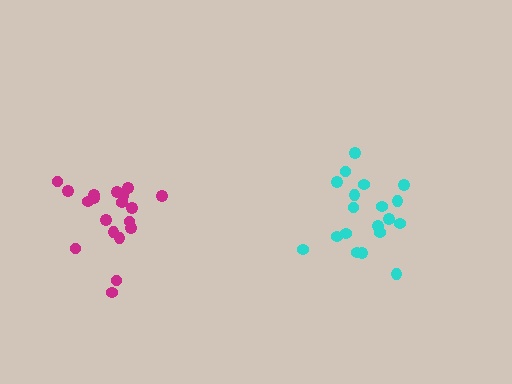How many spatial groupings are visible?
There are 2 spatial groupings.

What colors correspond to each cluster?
The clusters are colored: cyan, magenta.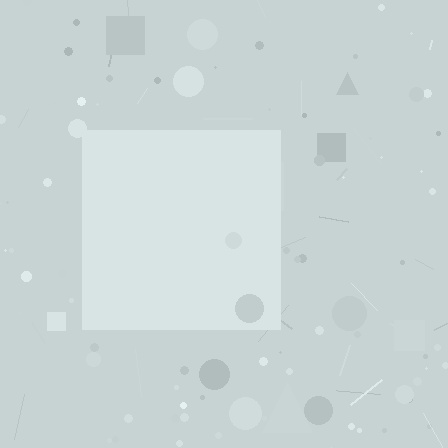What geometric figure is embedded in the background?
A square is embedded in the background.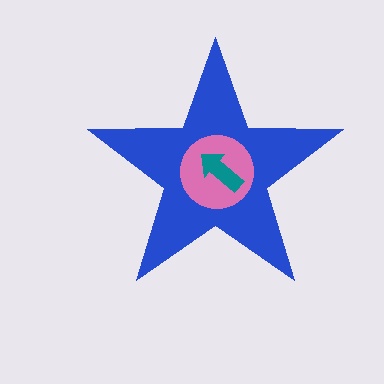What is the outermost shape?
The blue star.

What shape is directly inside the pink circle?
The teal arrow.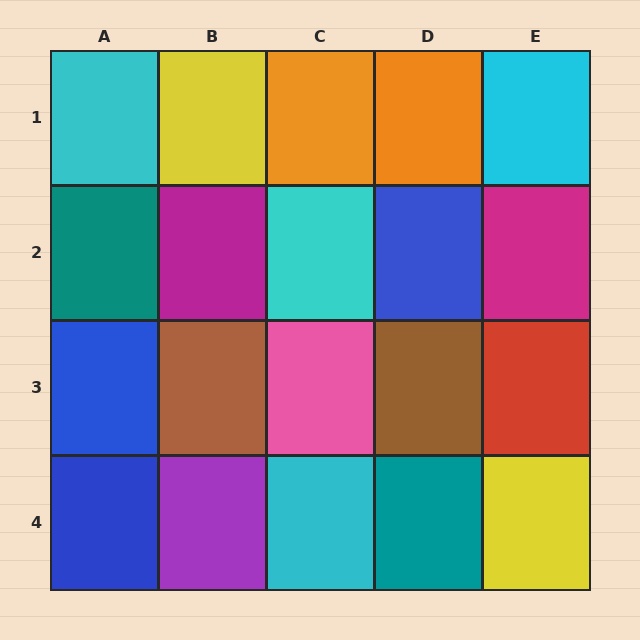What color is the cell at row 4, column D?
Teal.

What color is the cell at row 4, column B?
Purple.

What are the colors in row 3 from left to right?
Blue, brown, pink, brown, red.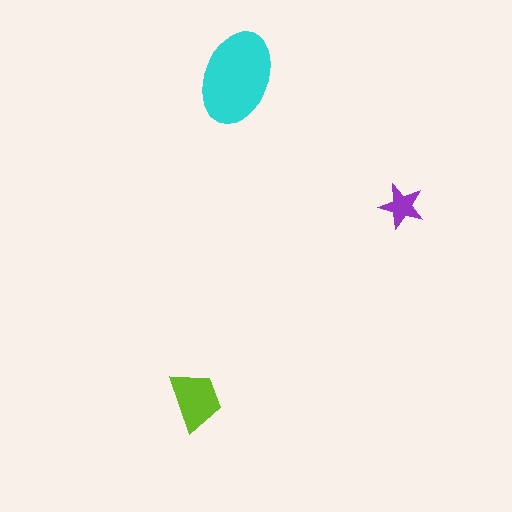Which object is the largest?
The cyan ellipse.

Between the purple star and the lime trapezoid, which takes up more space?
The lime trapezoid.